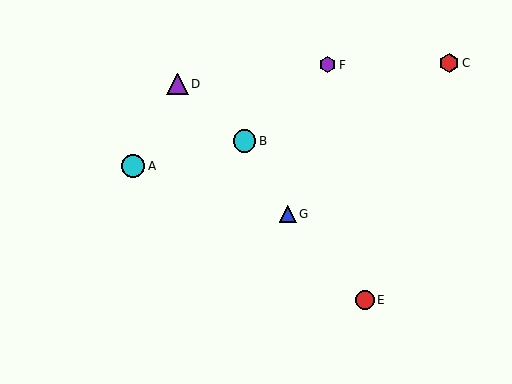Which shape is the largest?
The cyan circle (labeled A) is the largest.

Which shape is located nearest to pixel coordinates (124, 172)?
The cyan circle (labeled A) at (133, 166) is nearest to that location.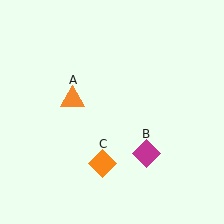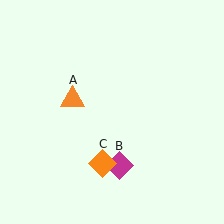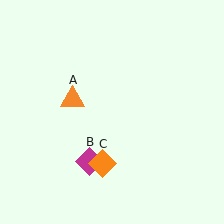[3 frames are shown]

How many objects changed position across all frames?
1 object changed position: magenta diamond (object B).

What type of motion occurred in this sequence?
The magenta diamond (object B) rotated clockwise around the center of the scene.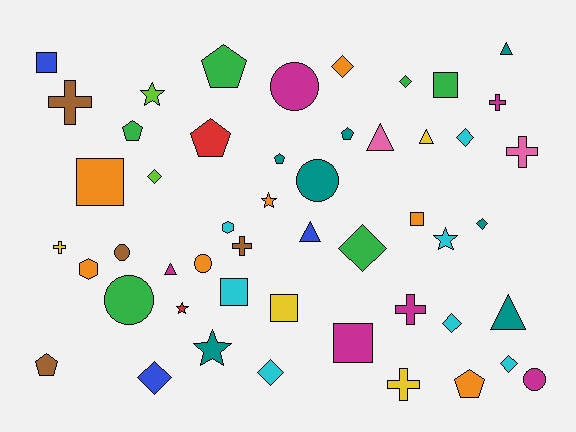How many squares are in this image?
There are 7 squares.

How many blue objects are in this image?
There are 3 blue objects.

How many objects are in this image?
There are 50 objects.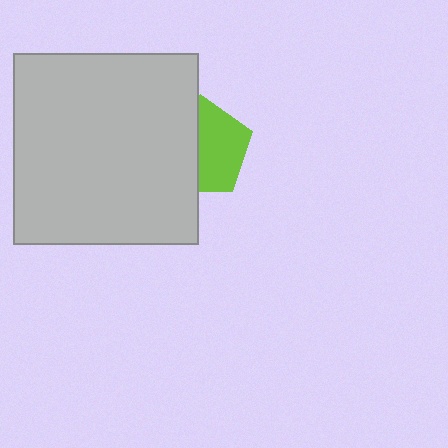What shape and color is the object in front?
The object in front is a light gray rectangle.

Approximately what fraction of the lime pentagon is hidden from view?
Roughly 48% of the lime pentagon is hidden behind the light gray rectangle.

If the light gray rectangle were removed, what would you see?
You would see the complete lime pentagon.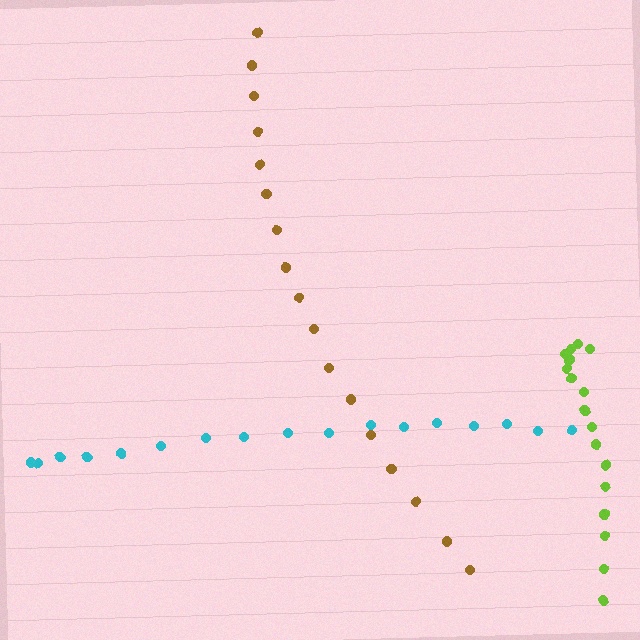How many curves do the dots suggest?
There are 3 distinct paths.